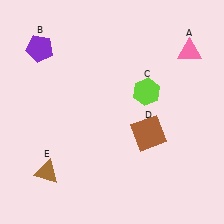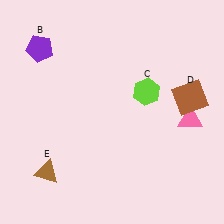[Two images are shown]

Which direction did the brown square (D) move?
The brown square (D) moved right.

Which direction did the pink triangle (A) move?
The pink triangle (A) moved down.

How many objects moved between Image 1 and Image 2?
2 objects moved between the two images.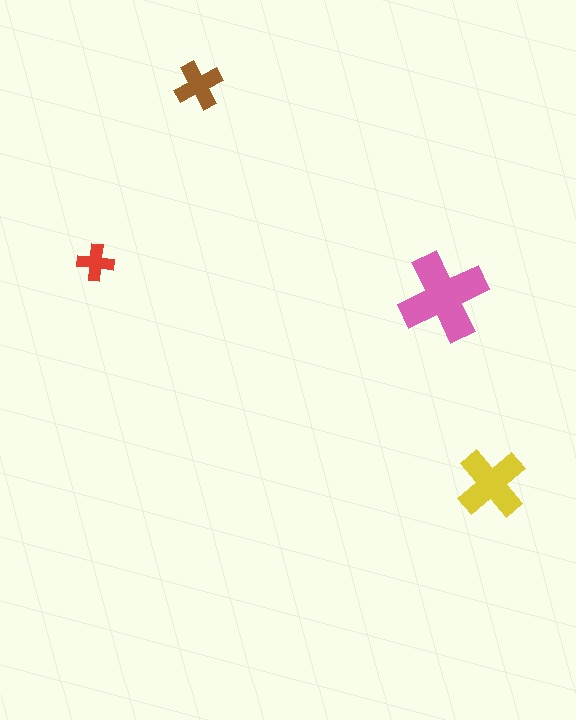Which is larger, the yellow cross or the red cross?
The yellow one.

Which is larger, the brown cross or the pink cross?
The pink one.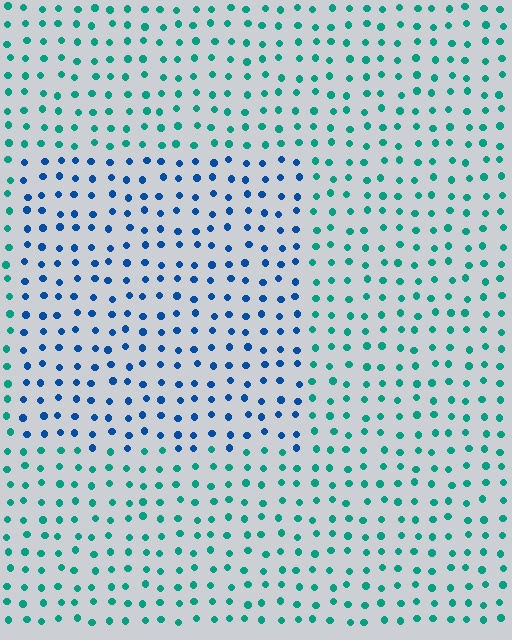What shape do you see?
I see a rectangle.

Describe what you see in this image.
The image is filled with small teal elements in a uniform arrangement. A rectangle-shaped region is visible where the elements are tinted to a slightly different hue, forming a subtle color boundary.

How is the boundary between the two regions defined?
The boundary is defined purely by a slight shift in hue (about 45 degrees). Spacing, size, and orientation are identical on both sides.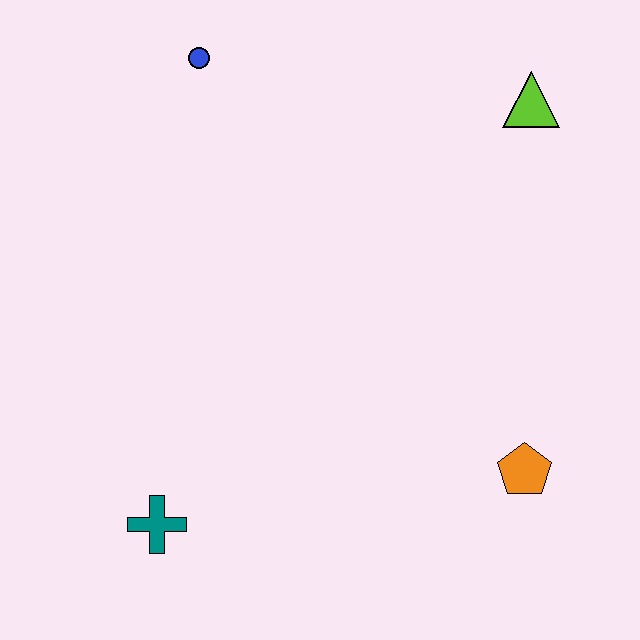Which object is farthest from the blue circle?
The orange pentagon is farthest from the blue circle.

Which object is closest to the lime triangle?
The blue circle is closest to the lime triangle.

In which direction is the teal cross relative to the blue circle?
The teal cross is below the blue circle.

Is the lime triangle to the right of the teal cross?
Yes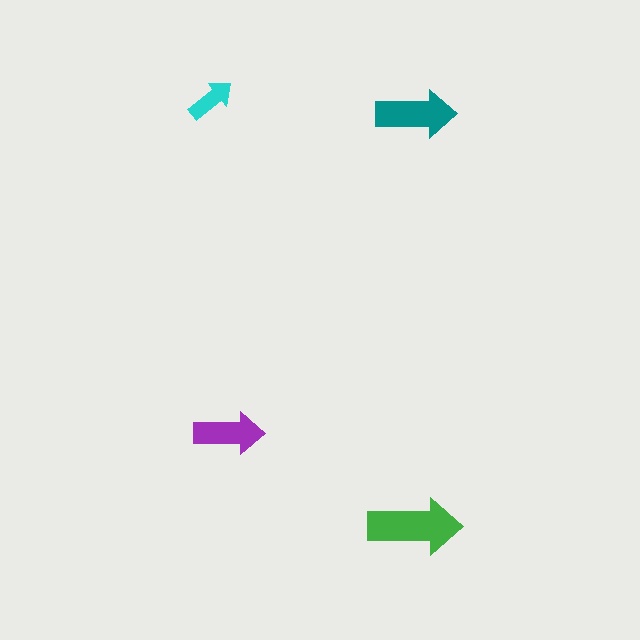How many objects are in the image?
There are 4 objects in the image.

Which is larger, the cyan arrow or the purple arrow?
The purple one.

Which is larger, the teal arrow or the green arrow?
The green one.